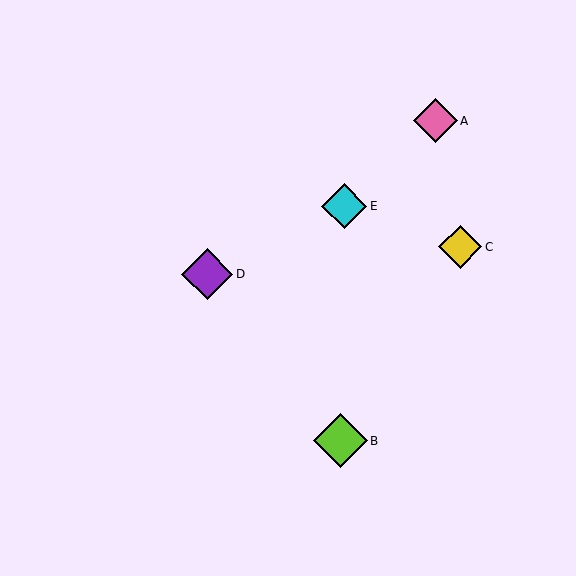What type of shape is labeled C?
Shape C is a yellow diamond.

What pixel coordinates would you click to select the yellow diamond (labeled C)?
Click at (460, 247) to select the yellow diamond C.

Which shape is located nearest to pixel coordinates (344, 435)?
The lime diamond (labeled B) at (340, 441) is nearest to that location.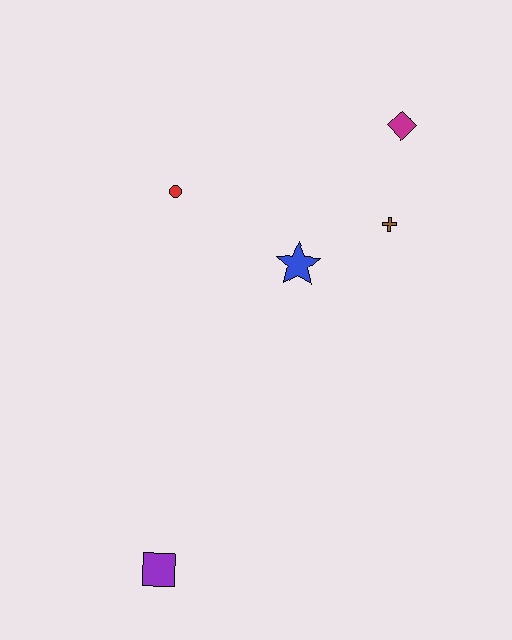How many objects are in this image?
There are 5 objects.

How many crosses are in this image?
There is 1 cross.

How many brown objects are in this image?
There is 1 brown object.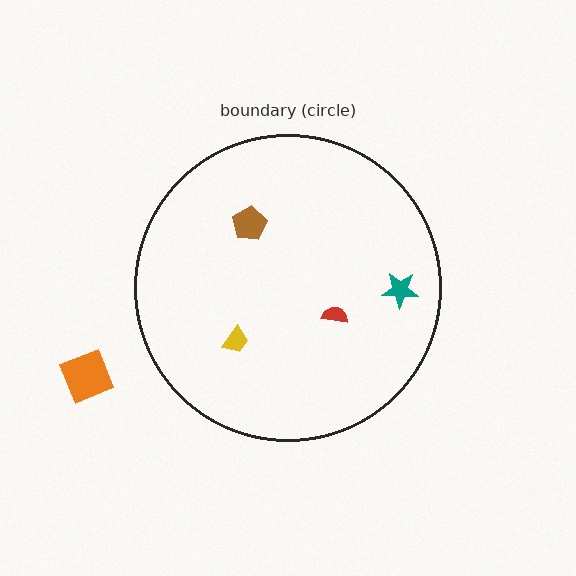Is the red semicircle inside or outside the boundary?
Inside.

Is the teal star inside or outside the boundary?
Inside.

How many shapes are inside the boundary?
4 inside, 1 outside.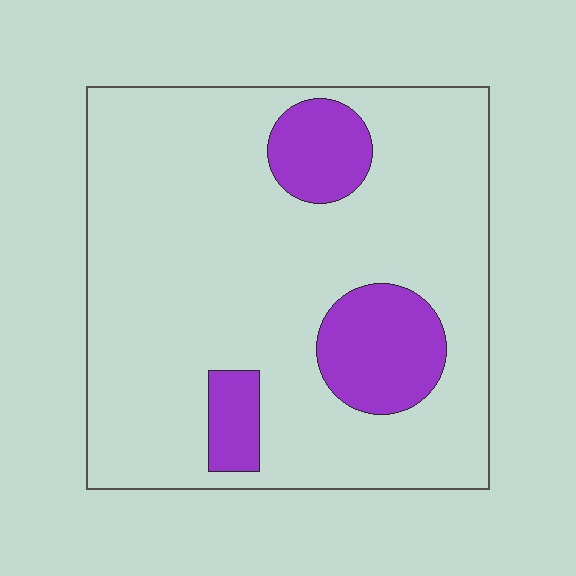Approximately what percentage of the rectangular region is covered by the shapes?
Approximately 15%.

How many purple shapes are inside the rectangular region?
3.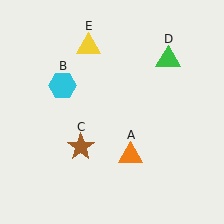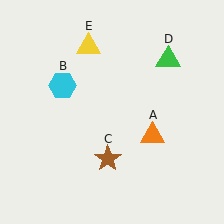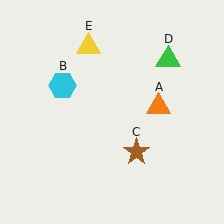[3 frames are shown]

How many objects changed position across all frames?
2 objects changed position: orange triangle (object A), brown star (object C).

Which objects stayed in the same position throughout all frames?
Cyan hexagon (object B) and green triangle (object D) and yellow triangle (object E) remained stationary.